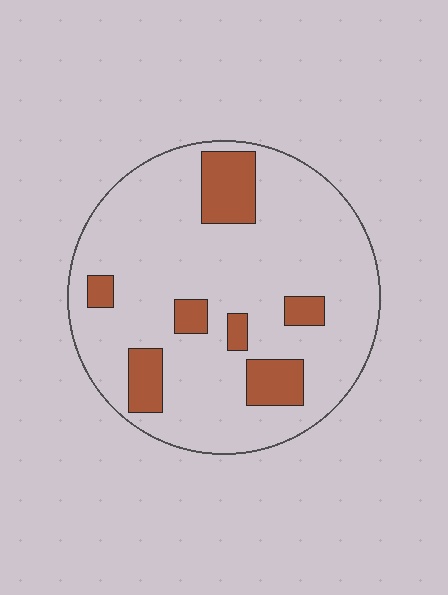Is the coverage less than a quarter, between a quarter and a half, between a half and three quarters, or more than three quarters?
Less than a quarter.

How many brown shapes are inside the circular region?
7.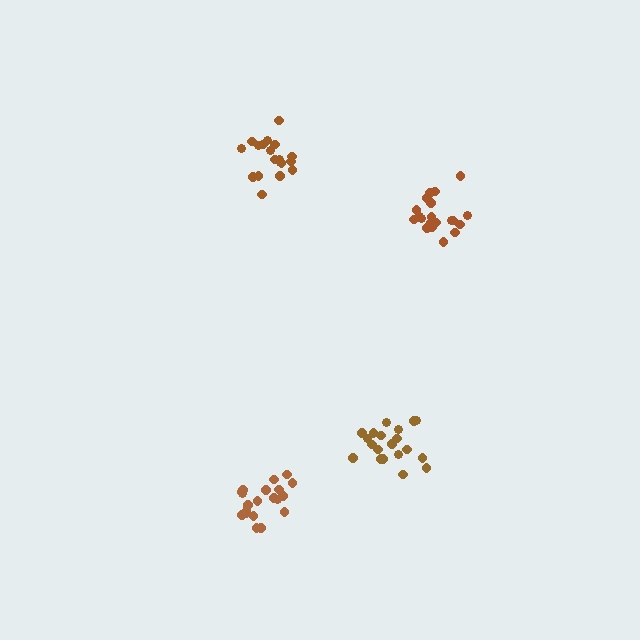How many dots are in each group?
Group 1: 20 dots, Group 2: 19 dots, Group 3: 20 dots, Group 4: 20 dots (79 total).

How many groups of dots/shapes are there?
There are 4 groups.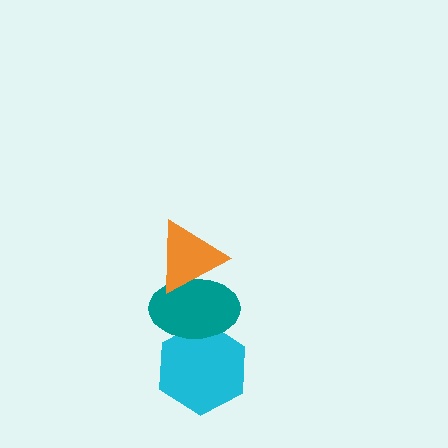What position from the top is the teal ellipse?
The teal ellipse is 2nd from the top.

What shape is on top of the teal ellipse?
The orange triangle is on top of the teal ellipse.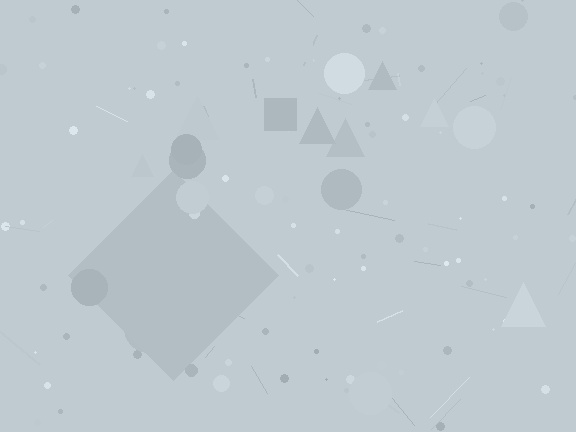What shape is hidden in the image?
A diamond is hidden in the image.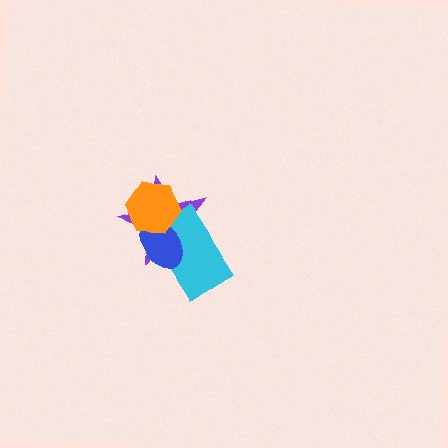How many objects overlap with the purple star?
3 objects overlap with the purple star.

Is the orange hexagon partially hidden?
No, no other shape covers it.